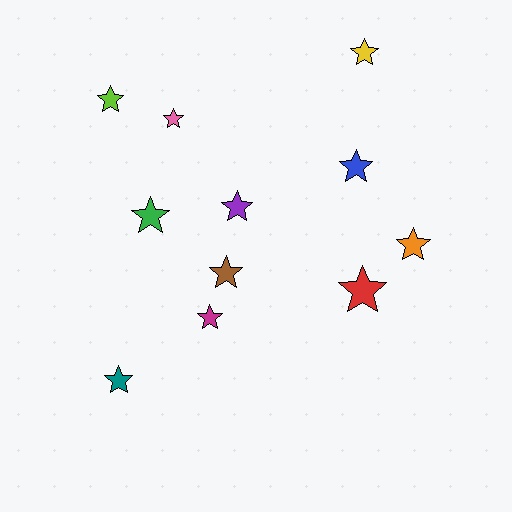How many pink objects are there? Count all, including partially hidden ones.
There is 1 pink object.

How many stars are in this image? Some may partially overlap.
There are 11 stars.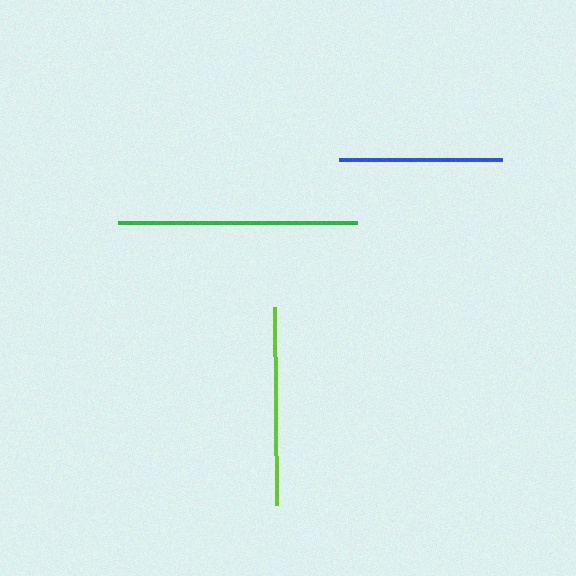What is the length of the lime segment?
The lime segment is approximately 198 pixels long.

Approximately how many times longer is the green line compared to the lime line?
The green line is approximately 1.2 times the length of the lime line.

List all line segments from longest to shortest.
From longest to shortest: green, lime, blue.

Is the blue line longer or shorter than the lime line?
The lime line is longer than the blue line.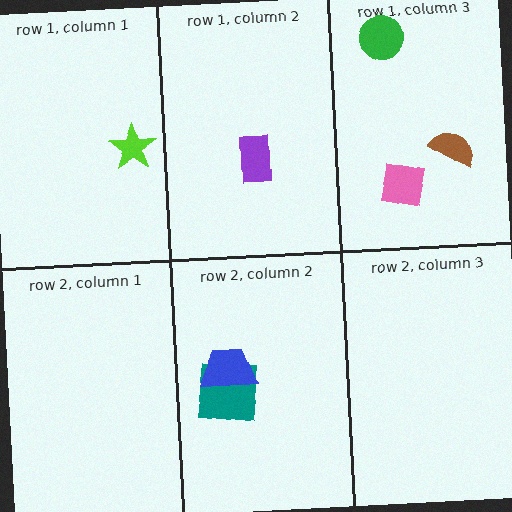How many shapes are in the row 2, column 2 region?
2.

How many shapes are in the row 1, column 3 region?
3.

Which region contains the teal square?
The row 2, column 2 region.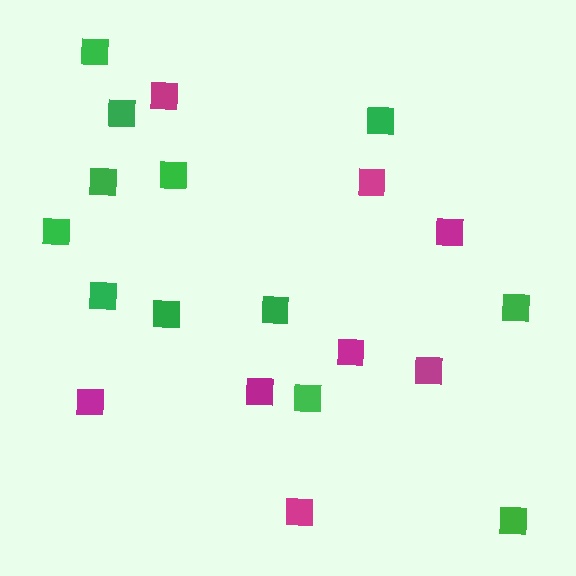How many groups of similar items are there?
There are 2 groups: one group of magenta squares (8) and one group of green squares (12).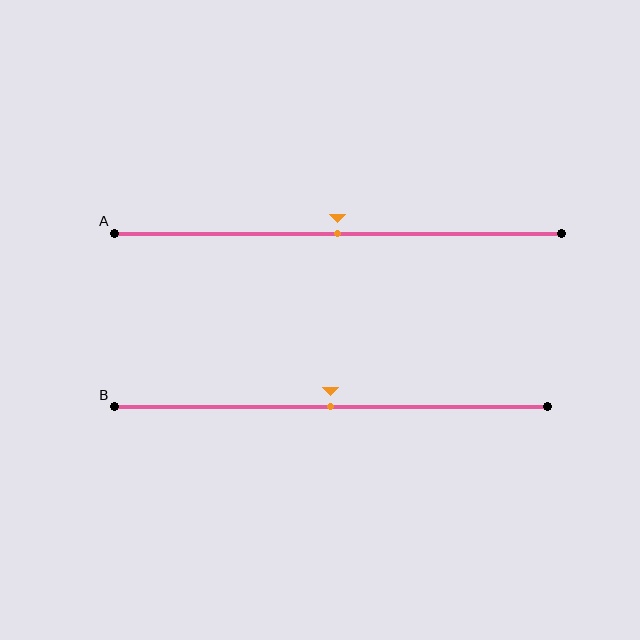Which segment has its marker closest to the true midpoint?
Segment A has its marker closest to the true midpoint.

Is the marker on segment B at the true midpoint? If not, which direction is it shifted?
Yes, the marker on segment B is at the true midpoint.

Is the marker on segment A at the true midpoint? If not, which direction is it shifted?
Yes, the marker on segment A is at the true midpoint.